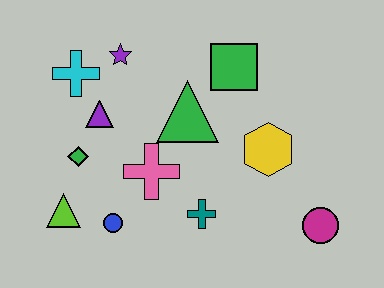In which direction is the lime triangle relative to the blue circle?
The lime triangle is to the left of the blue circle.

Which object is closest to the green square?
The green triangle is closest to the green square.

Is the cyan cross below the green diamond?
No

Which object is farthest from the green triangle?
The magenta circle is farthest from the green triangle.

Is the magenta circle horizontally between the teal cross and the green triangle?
No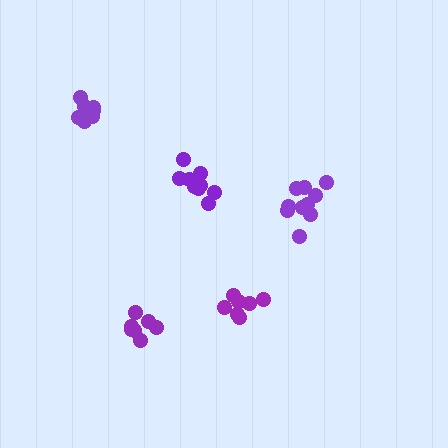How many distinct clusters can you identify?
There are 5 distinct clusters.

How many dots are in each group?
Group 1: 10 dots, Group 2: 9 dots, Group 3: 8 dots, Group 4: 8 dots, Group 5: 7 dots (42 total).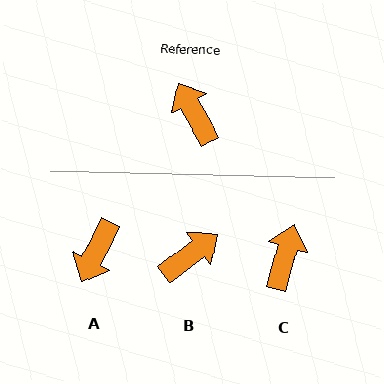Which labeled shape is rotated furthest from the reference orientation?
A, about 124 degrees away.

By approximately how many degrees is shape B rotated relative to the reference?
Approximately 82 degrees clockwise.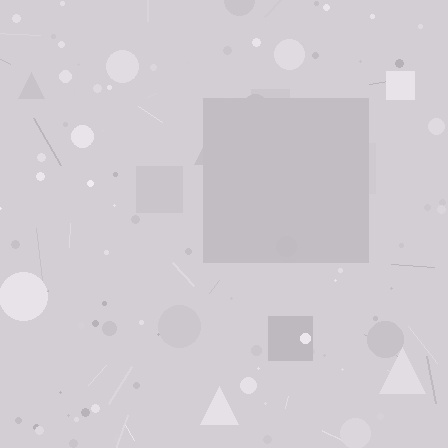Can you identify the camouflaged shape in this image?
The camouflaged shape is a square.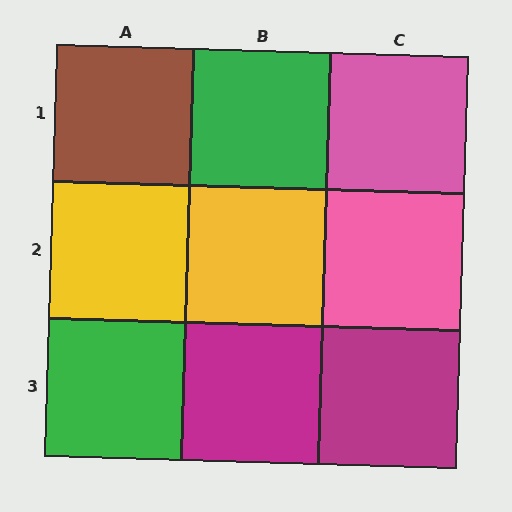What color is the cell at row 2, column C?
Pink.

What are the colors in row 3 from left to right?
Green, magenta, magenta.